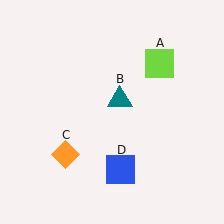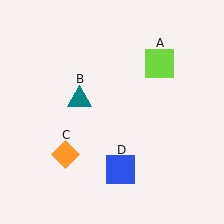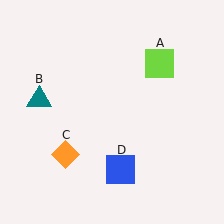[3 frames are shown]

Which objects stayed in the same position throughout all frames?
Lime square (object A) and orange diamond (object C) and blue square (object D) remained stationary.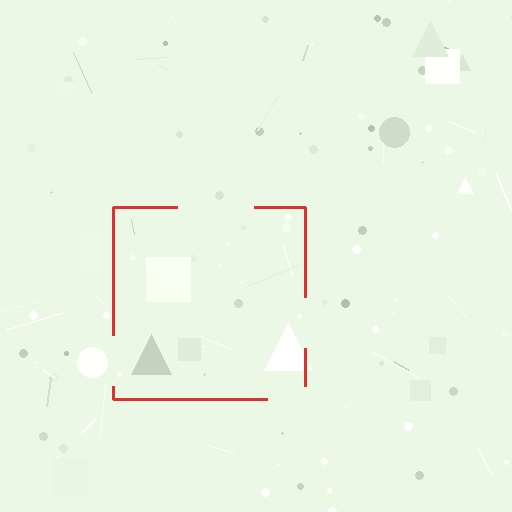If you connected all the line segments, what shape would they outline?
They would outline a square.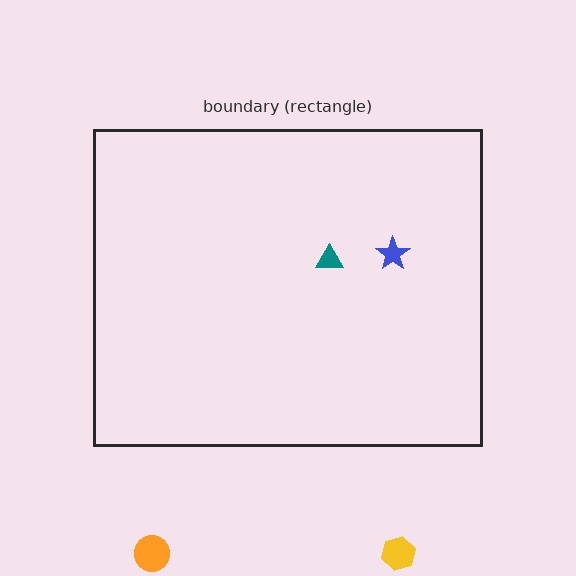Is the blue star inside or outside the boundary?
Inside.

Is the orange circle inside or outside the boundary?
Outside.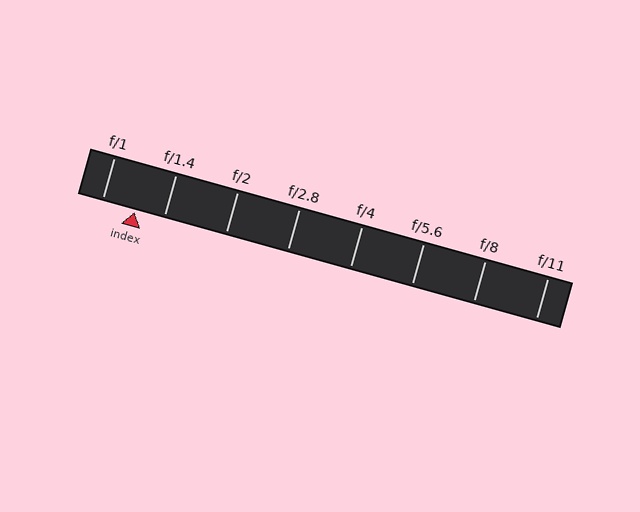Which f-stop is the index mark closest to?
The index mark is closest to f/1.4.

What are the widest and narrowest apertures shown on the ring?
The widest aperture shown is f/1 and the narrowest is f/11.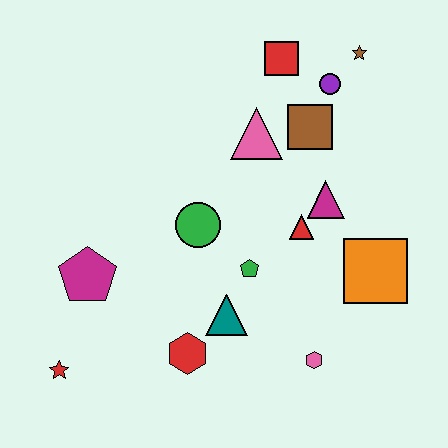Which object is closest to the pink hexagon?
The teal triangle is closest to the pink hexagon.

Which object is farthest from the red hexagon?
The brown star is farthest from the red hexagon.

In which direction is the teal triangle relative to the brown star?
The teal triangle is below the brown star.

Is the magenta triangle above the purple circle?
No